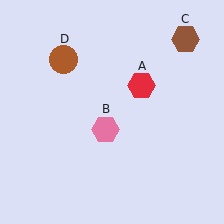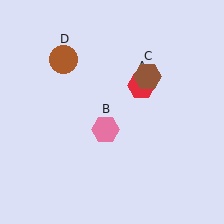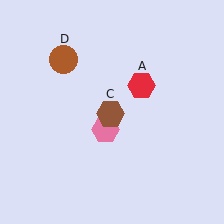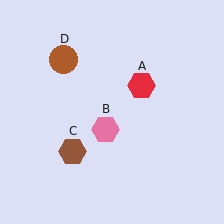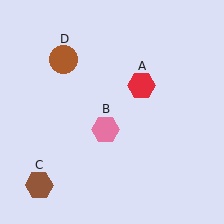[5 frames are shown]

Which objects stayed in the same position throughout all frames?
Red hexagon (object A) and pink hexagon (object B) and brown circle (object D) remained stationary.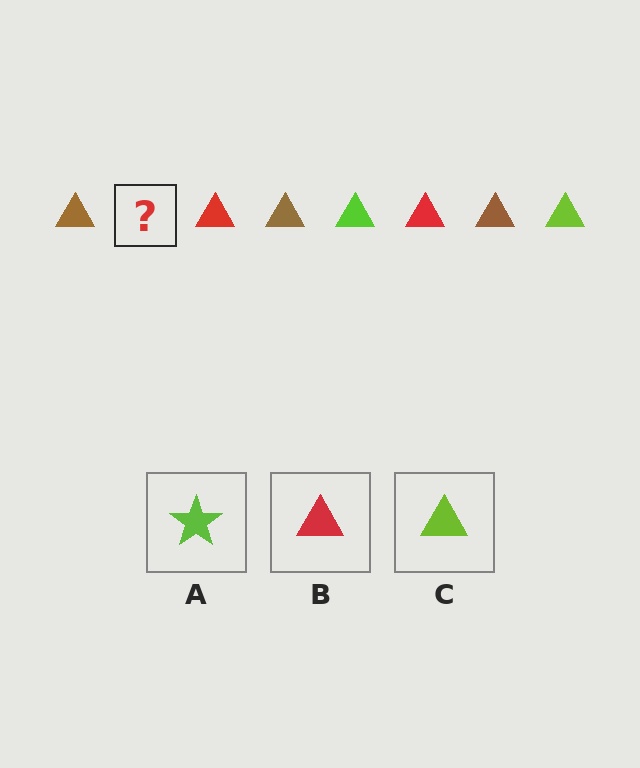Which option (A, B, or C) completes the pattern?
C.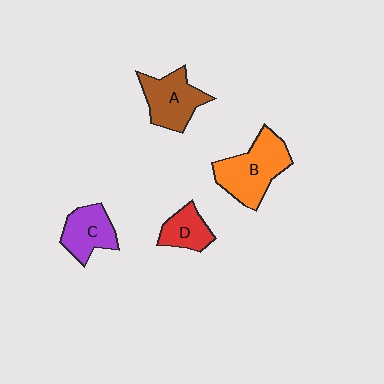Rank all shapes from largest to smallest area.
From largest to smallest: B (orange), A (brown), C (purple), D (red).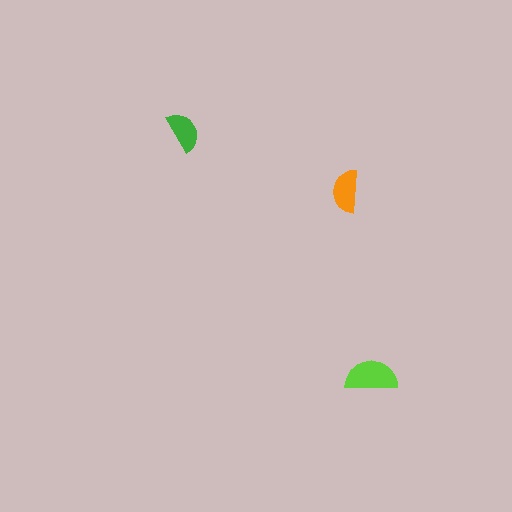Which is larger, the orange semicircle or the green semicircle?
The orange one.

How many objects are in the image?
There are 3 objects in the image.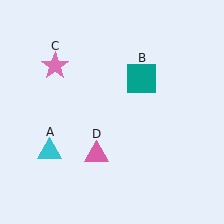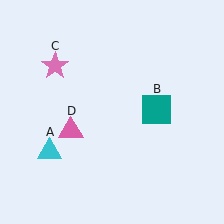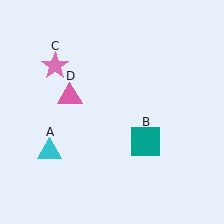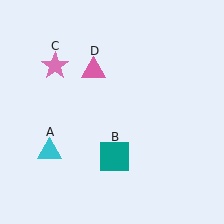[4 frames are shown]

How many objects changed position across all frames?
2 objects changed position: teal square (object B), pink triangle (object D).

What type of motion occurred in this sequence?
The teal square (object B), pink triangle (object D) rotated clockwise around the center of the scene.